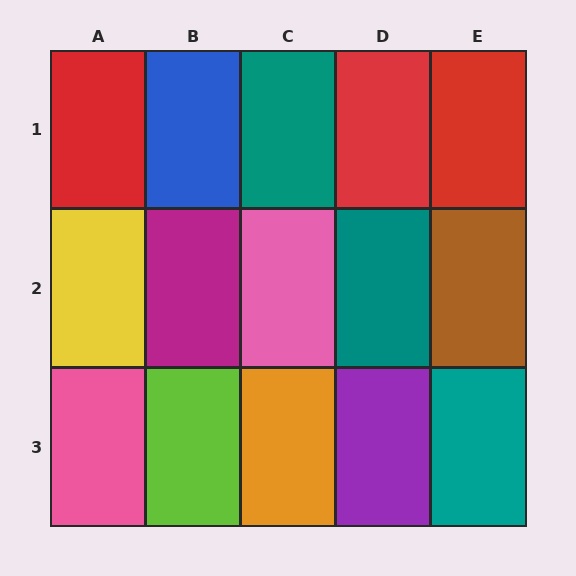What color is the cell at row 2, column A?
Yellow.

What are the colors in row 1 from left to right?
Red, blue, teal, red, red.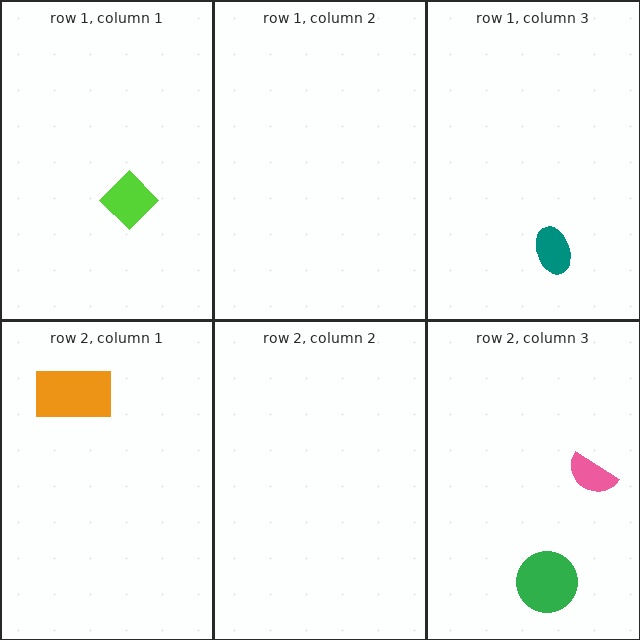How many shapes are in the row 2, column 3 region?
2.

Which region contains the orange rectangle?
The row 2, column 1 region.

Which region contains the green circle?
The row 2, column 3 region.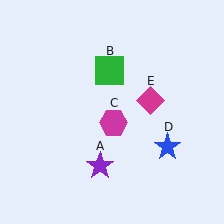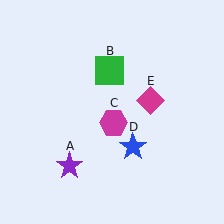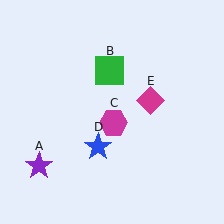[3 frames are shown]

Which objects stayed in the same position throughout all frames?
Green square (object B) and magenta hexagon (object C) and magenta diamond (object E) remained stationary.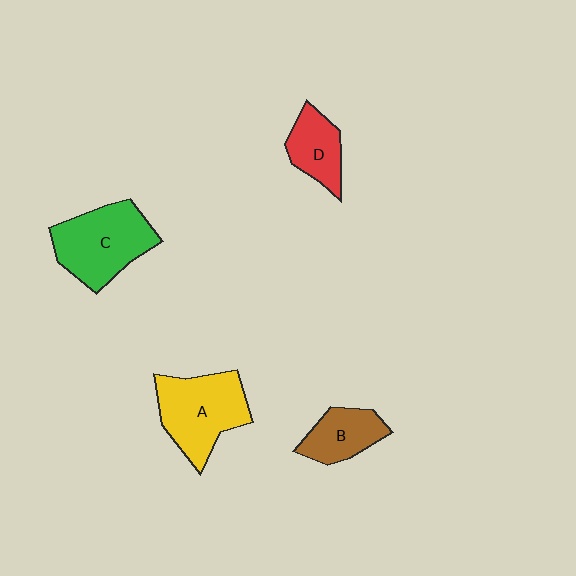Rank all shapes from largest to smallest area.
From largest to smallest: A (yellow), C (green), B (brown), D (red).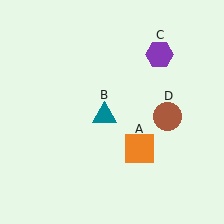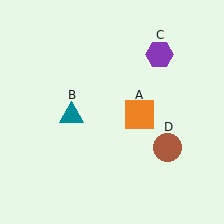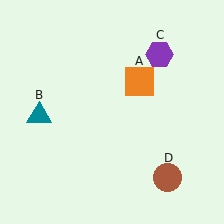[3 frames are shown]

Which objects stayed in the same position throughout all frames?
Purple hexagon (object C) remained stationary.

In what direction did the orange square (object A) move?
The orange square (object A) moved up.